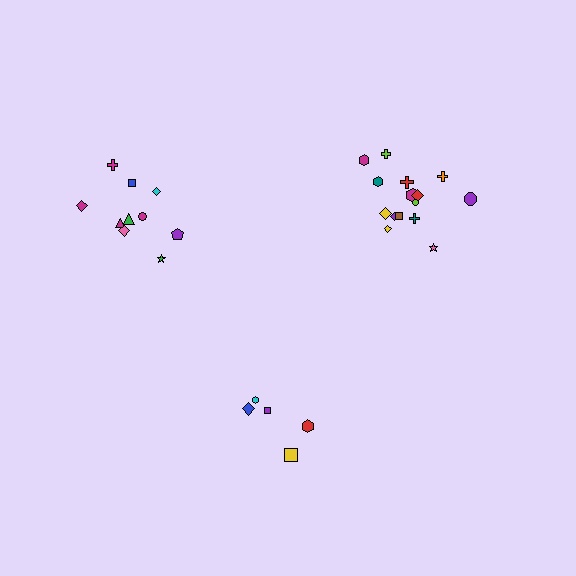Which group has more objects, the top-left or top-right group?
The top-right group.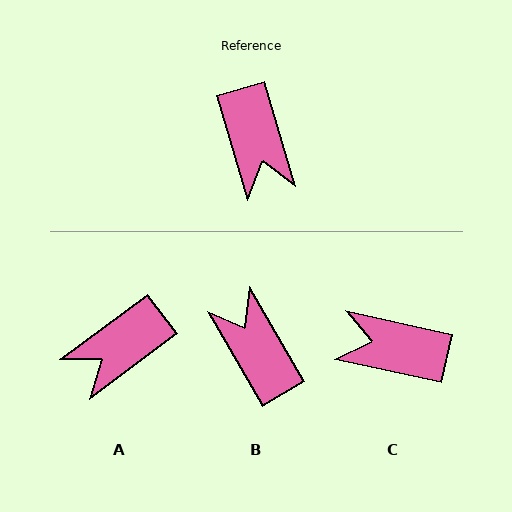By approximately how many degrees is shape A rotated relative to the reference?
Approximately 70 degrees clockwise.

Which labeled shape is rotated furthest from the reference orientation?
B, about 166 degrees away.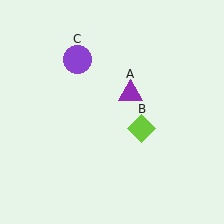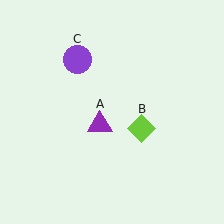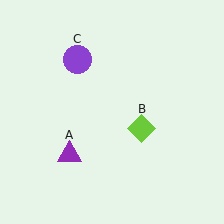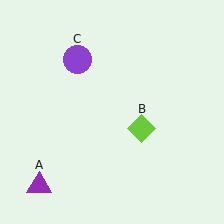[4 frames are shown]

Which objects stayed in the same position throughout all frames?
Lime diamond (object B) and purple circle (object C) remained stationary.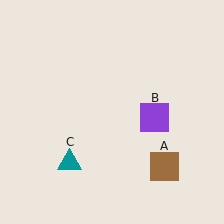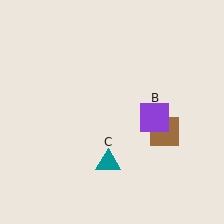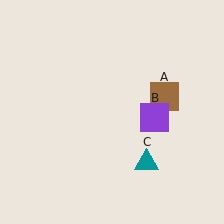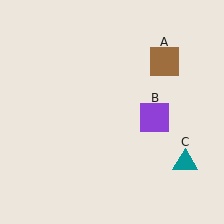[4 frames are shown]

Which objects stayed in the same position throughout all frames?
Purple square (object B) remained stationary.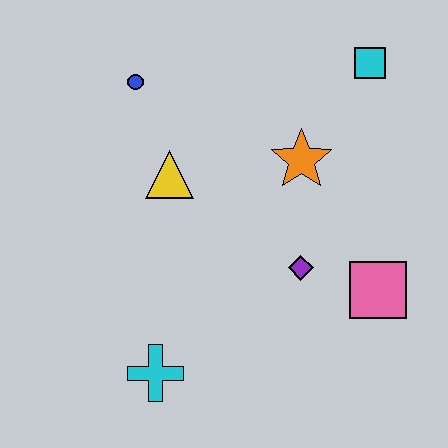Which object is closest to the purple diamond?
The pink square is closest to the purple diamond.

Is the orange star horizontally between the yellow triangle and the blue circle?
No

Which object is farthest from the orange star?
The cyan cross is farthest from the orange star.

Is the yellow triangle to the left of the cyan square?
Yes